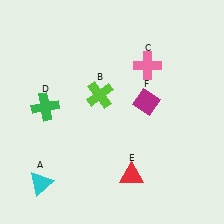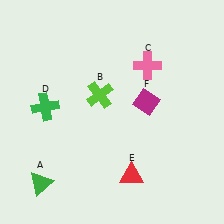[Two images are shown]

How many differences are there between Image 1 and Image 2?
There is 1 difference between the two images.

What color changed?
The triangle (A) changed from cyan in Image 1 to green in Image 2.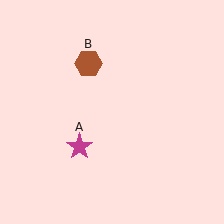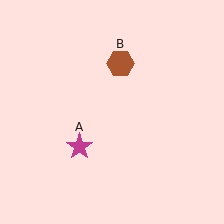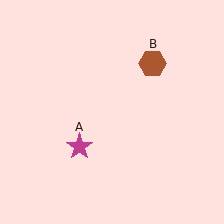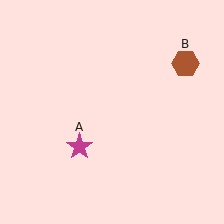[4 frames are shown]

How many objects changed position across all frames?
1 object changed position: brown hexagon (object B).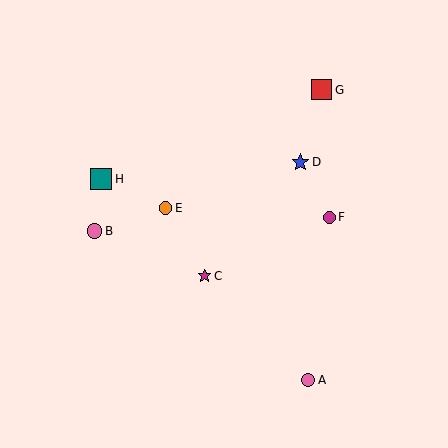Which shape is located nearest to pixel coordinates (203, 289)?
The magenta star (labeled C) at (205, 276) is nearest to that location.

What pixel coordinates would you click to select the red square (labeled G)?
Click at (322, 90) to select the red square G.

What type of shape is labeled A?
Shape A is a pink circle.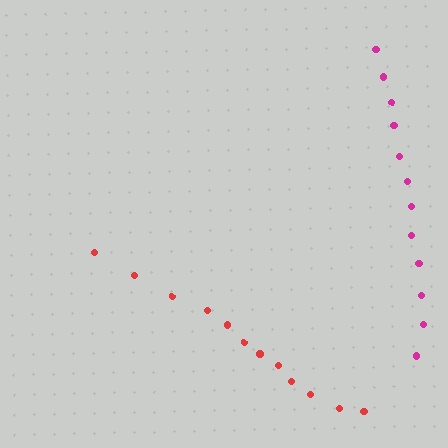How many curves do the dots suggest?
There are 2 distinct paths.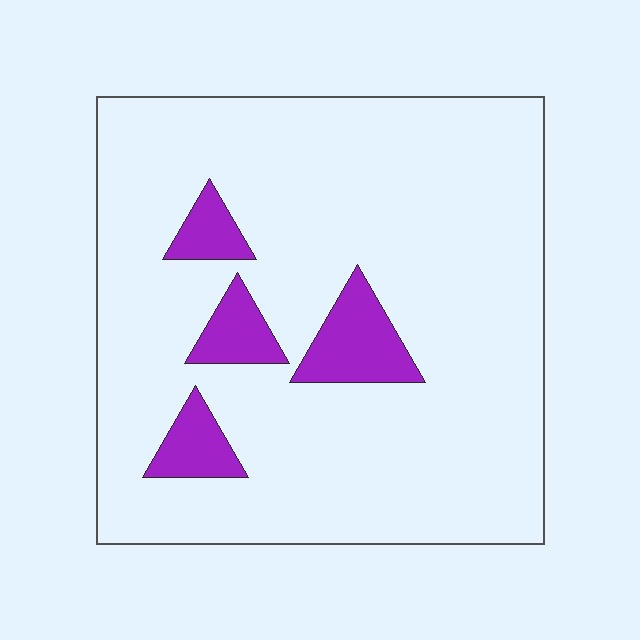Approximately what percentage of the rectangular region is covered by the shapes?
Approximately 10%.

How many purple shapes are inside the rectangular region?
4.